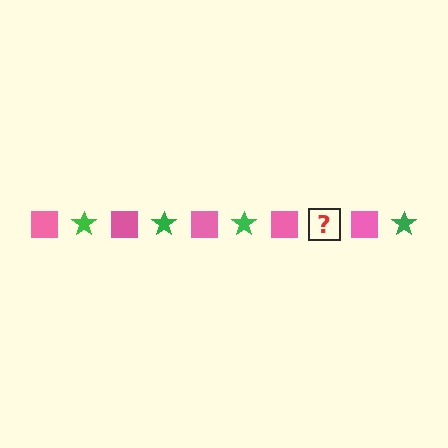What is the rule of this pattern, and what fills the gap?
The rule is that the pattern alternates between pink square and green star. The gap should be filled with a green star.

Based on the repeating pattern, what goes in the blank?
The blank should be a green star.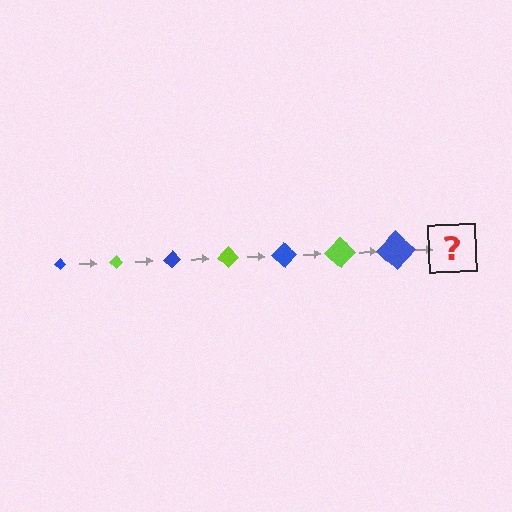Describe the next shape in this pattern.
It should be a lime diamond, larger than the previous one.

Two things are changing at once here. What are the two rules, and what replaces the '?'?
The two rules are that the diamond grows larger each step and the color cycles through blue and lime. The '?' should be a lime diamond, larger than the previous one.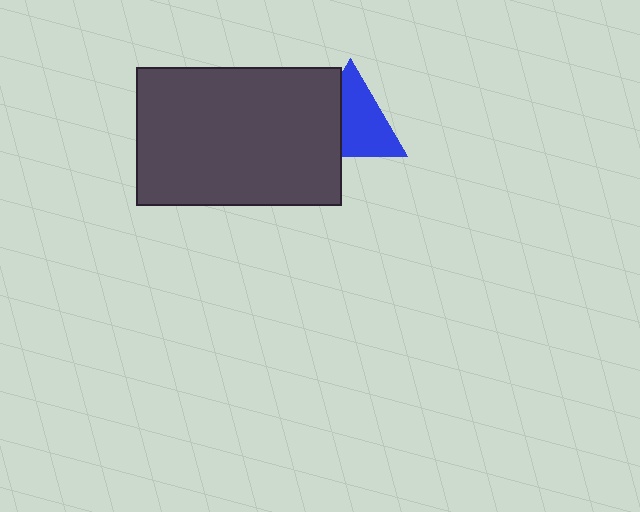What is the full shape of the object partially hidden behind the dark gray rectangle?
The partially hidden object is a blue triangle.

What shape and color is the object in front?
The object in front is a dark gray rectangle.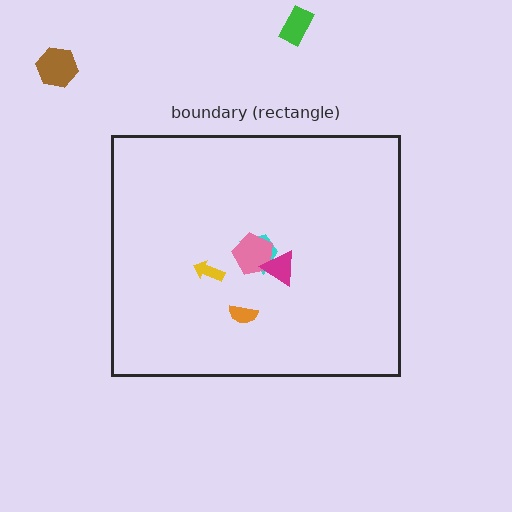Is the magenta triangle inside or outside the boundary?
Inside.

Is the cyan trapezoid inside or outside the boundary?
Inside.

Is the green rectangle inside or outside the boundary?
Outside.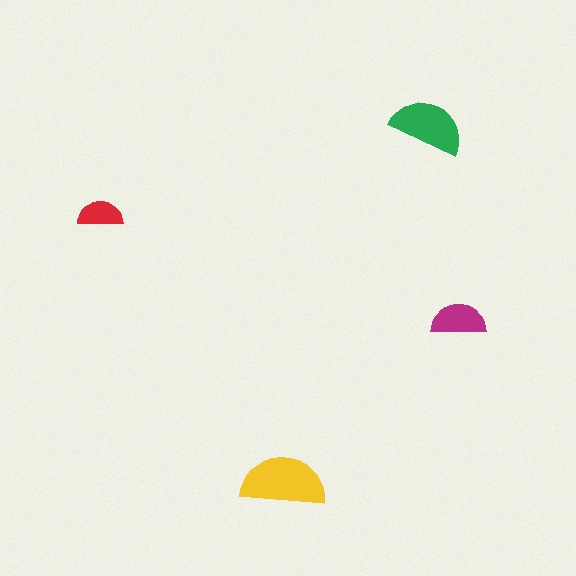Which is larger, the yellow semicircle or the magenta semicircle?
The yellow one.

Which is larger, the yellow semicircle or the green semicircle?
The yellow one.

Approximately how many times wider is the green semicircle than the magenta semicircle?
About 1.5 times wider.